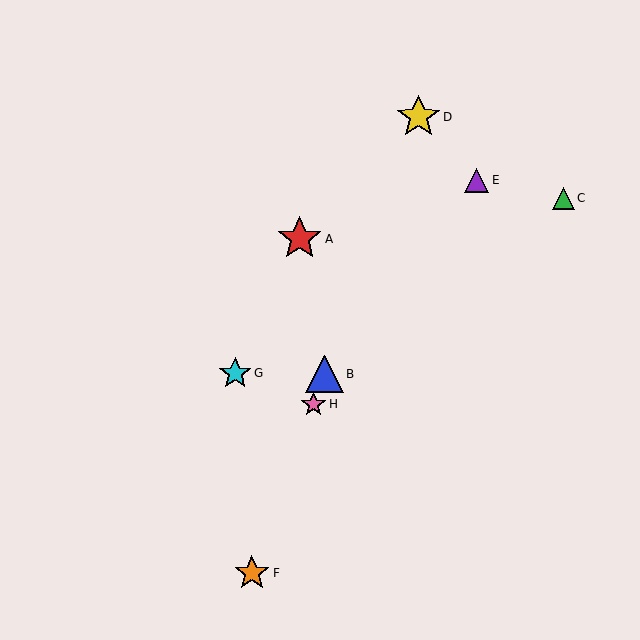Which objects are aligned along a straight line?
Objects B, D, F, H are aligned along a straight line.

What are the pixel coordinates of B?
Object B is at (325, 374).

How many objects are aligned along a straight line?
4 objects (B, D, F, H) are aligned along a straight line.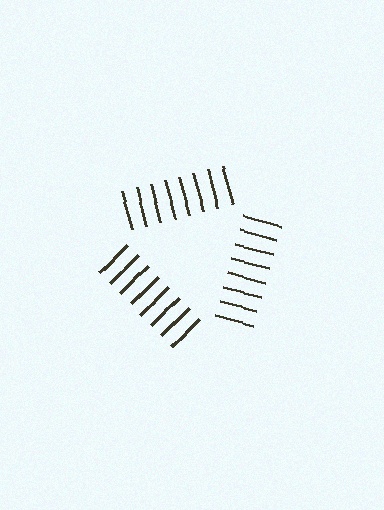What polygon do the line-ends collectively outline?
An illusory triangle — the line segments terminate on its edges but no continuous stroke is drawn.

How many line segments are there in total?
24 — 8 along each of the 3 edges.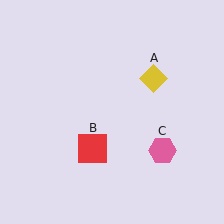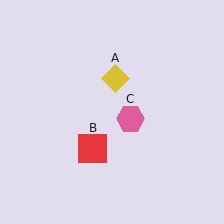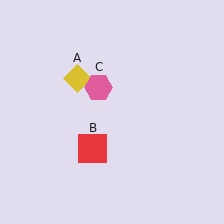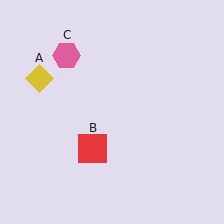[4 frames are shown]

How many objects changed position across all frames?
2 objects changed position: yellow diamond (object A), pink hexagon (object C).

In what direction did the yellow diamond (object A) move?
The yellow diamond (object A) moved left.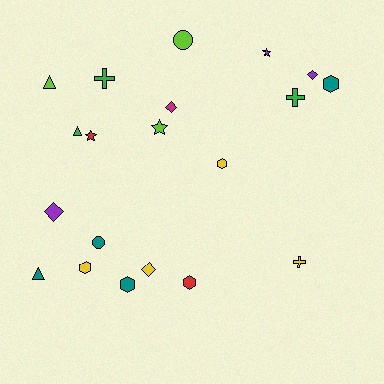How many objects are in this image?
There are 20 objects.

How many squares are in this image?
There are no squares.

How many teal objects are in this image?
There are 4 teal objects.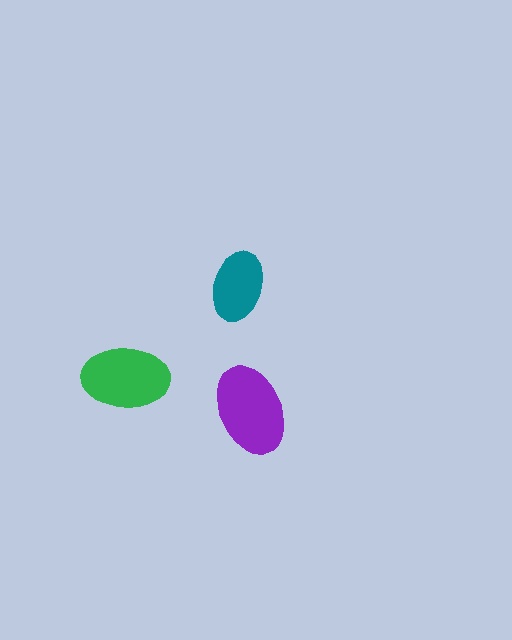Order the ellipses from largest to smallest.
the purple one, the green one, the teal one.